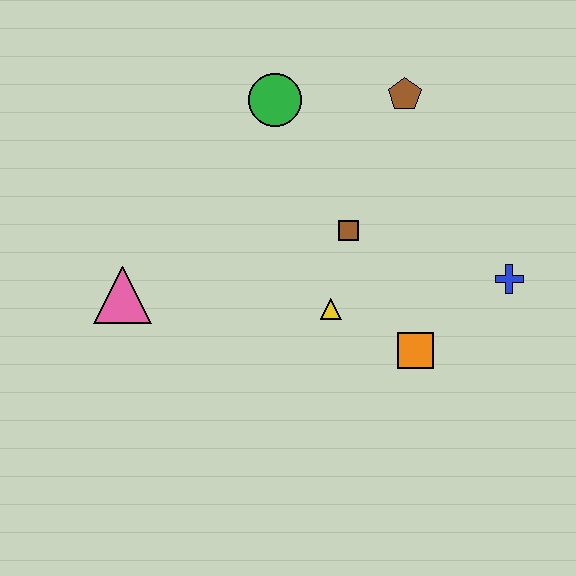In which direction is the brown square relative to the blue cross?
The brown square is to the left of the blue cross.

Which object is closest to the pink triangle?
The yellow triangle is closest to the pink triangle.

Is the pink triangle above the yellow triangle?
Yes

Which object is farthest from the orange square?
The pink triangle is farthest from the orange square.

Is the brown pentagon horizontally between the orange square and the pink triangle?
Yes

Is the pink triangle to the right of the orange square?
No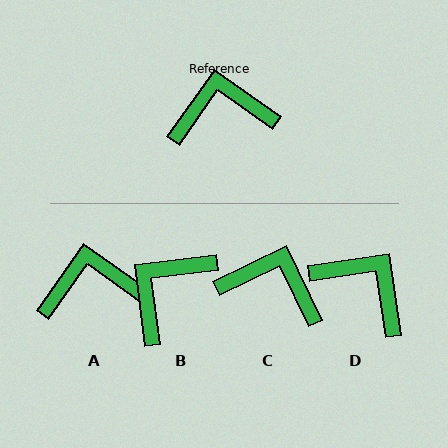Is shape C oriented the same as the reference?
No, it is off by about 29 degrees.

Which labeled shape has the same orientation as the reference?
A.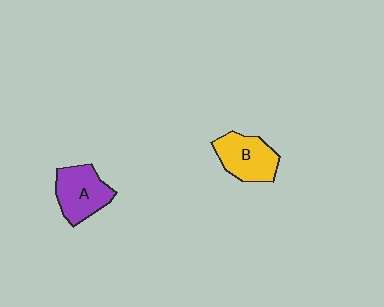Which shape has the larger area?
Shape A (purple).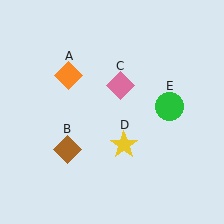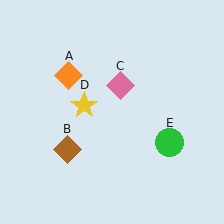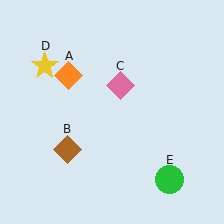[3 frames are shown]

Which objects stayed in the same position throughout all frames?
Orange diamond (object A) and brown diamond (object B) and pink diamond (object C) remained stationary.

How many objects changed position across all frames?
2 objects changed position: yellow star (object D), green circle (object E).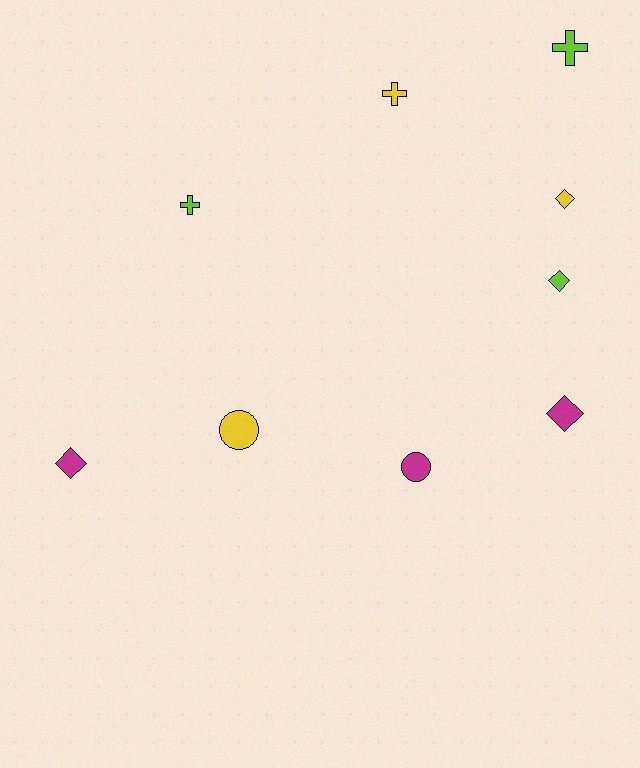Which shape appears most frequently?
Diamond, with 4 objects.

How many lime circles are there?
There are no lime circles.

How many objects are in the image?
There are 9 objects.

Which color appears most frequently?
Yellow, with 3 objects.